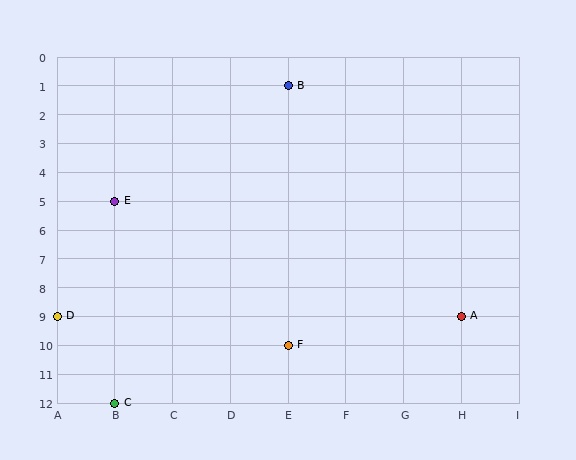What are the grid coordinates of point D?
Point D is at grid coordinates (A, 9).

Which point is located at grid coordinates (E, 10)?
Point F is at (E, 10).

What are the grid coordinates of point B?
Point B is at grid coordinates (E, 1).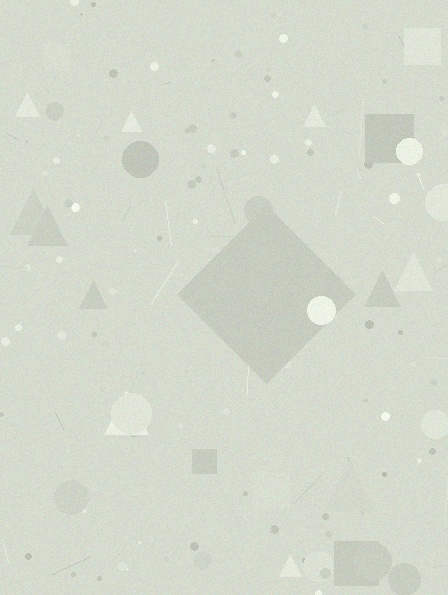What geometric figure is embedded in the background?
A diamond is embedded in the background.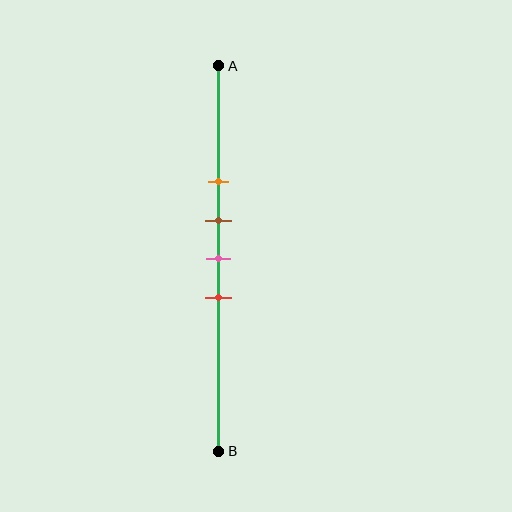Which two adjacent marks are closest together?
The brown and pink marks are the closest adjacent pair.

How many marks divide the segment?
There are 4 marks dividing the segment.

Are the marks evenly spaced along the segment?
Yes, the marks are approximately evenly spaced.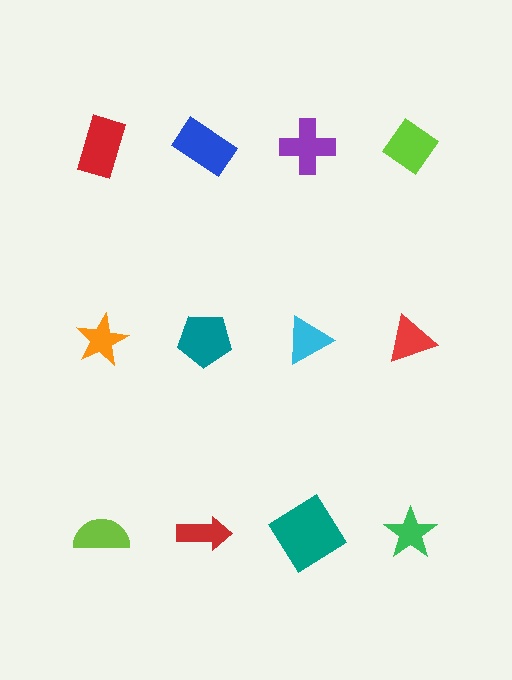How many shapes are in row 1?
4 shapes.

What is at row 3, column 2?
A red arrow.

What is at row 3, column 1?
A lime semicircle.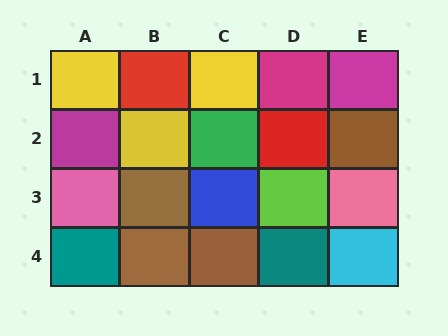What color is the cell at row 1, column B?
Red.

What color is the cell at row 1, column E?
Magenta.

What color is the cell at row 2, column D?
Red.